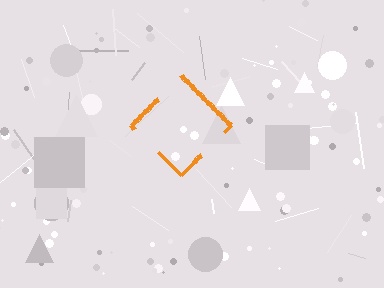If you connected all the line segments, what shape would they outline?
They would outline a diamond.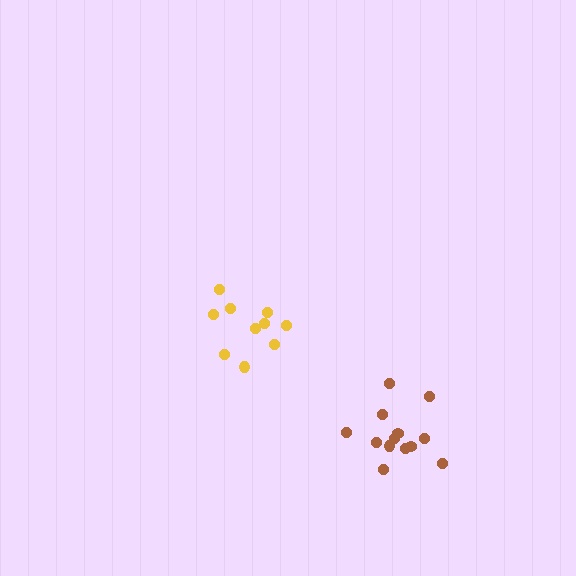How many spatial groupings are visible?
There are 2 spatial groupings.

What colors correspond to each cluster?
The clusters are colored: brown, yellow.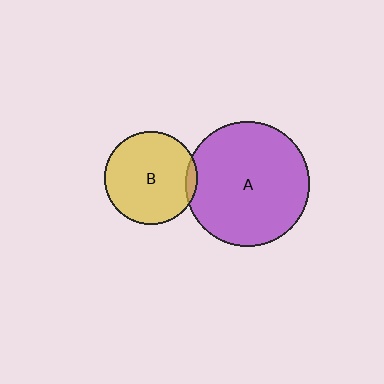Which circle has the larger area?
Circle A (purple).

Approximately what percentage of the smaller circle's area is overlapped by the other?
Approximately 5%.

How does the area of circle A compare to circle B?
Approximately 1.8 times.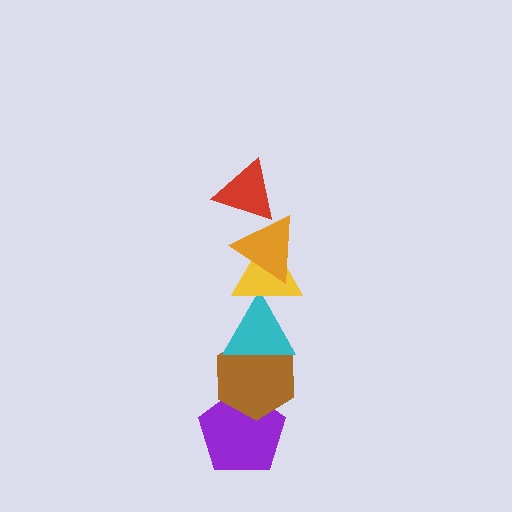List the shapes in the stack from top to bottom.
From top to bottom: the red triangle, the orange triangle, the yellow triangle, the cyan triangle, the brown hexagon, the purple pentagon.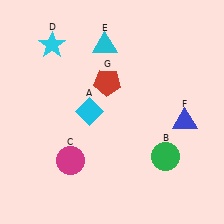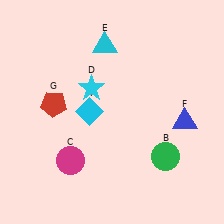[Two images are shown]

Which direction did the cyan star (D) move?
The cyan star (D) moved down.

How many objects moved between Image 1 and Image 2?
2 objects moved between the two images.